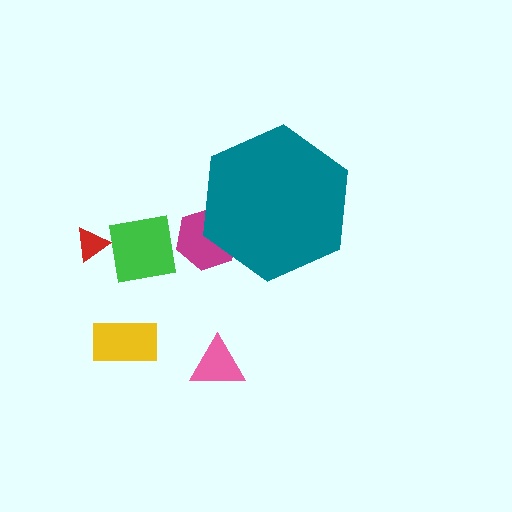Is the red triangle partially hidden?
No, the red triangle is fully visible.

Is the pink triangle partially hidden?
No, the pink triangle is fully visible.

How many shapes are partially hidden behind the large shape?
1 shape is partially hidden.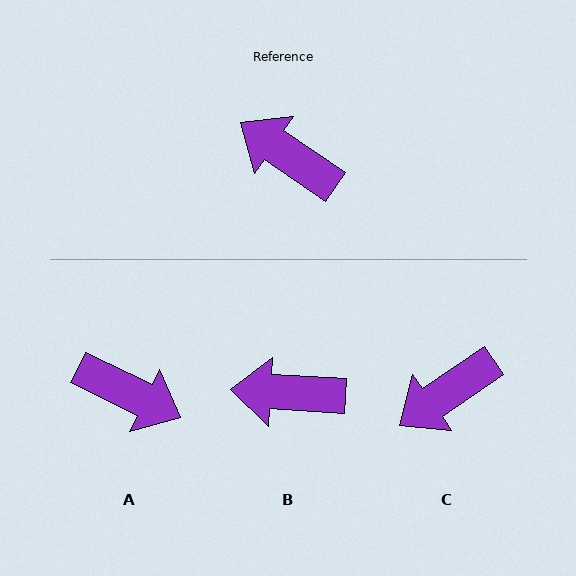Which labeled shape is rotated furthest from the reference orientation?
A, about 172 degrees away.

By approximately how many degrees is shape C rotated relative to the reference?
Approximately 69 degrees counter-clockwise.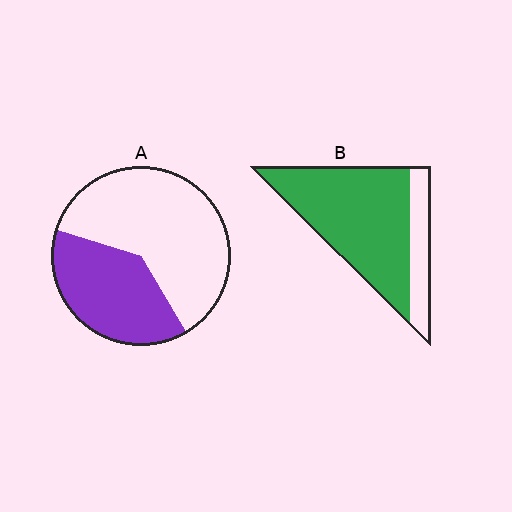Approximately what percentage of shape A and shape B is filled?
A is approximately 40% and B is approximately 80%.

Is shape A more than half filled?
No.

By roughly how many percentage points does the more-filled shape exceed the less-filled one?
By roughly 40 percentage points (B over A).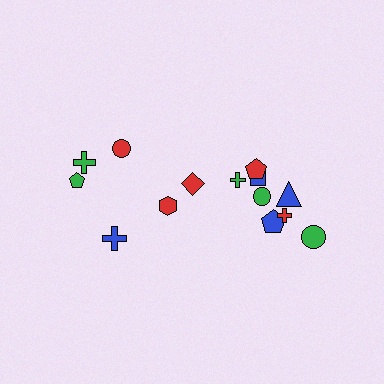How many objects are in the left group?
There are 6 objects.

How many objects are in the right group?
There are 8 objects.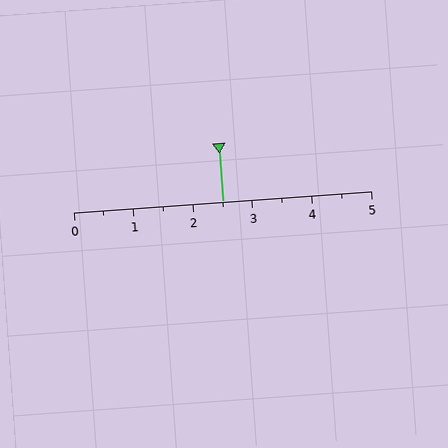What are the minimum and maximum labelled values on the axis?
The axis runs from 0 to 5.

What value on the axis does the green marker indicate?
The marker indicates approximately 2.5.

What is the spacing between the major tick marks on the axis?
The major ticks are spaced 1 apart.